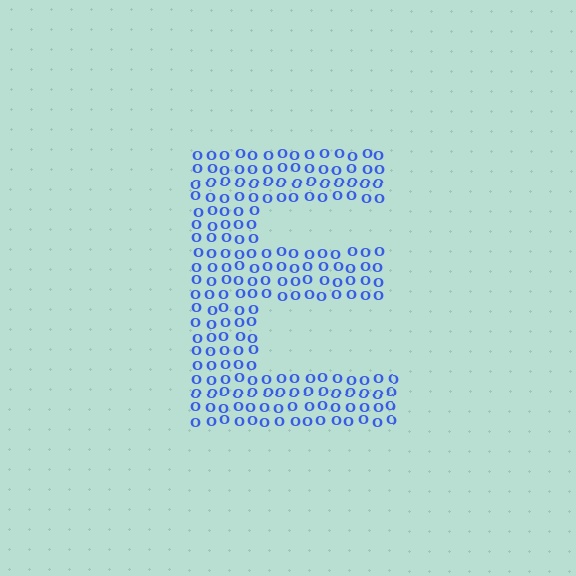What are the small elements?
The small elements are letter O's.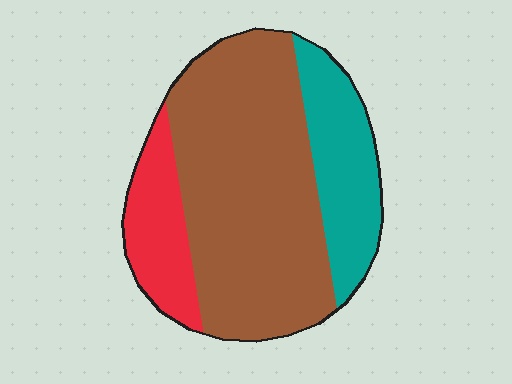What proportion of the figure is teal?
Teal covers 22% of the figure.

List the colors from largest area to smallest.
From largest to smallest: brown, teal, red.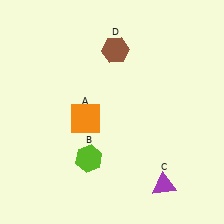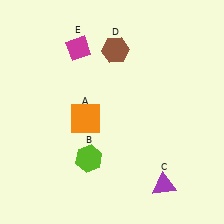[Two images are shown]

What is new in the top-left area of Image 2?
A magenta diamond (E) was added in the top-left area of Image 2.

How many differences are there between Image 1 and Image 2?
There is 1 difference between the two images.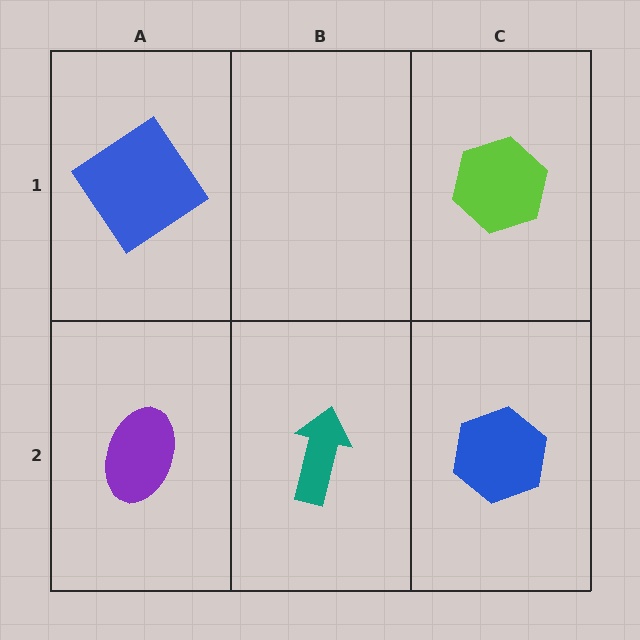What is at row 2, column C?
A blue hexagon.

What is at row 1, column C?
A lime hexagon.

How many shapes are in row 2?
3 shapes.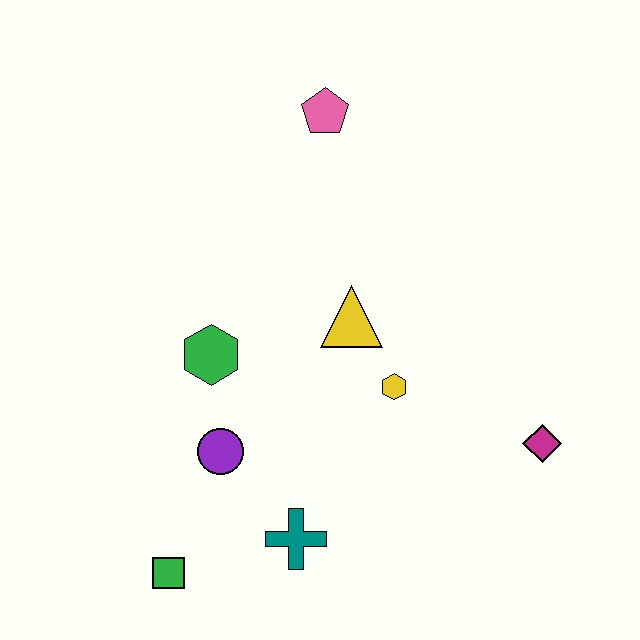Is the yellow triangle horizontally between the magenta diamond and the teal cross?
Yes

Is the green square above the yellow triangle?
No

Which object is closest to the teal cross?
The purple circle is closest to the teal cross.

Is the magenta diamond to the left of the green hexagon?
No